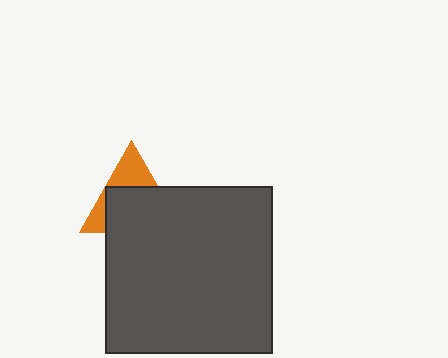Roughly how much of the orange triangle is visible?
A small part of it is visible (roughly 37%).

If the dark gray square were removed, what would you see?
You would see the complete orange triangle.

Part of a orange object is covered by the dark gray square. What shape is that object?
It is a triangle.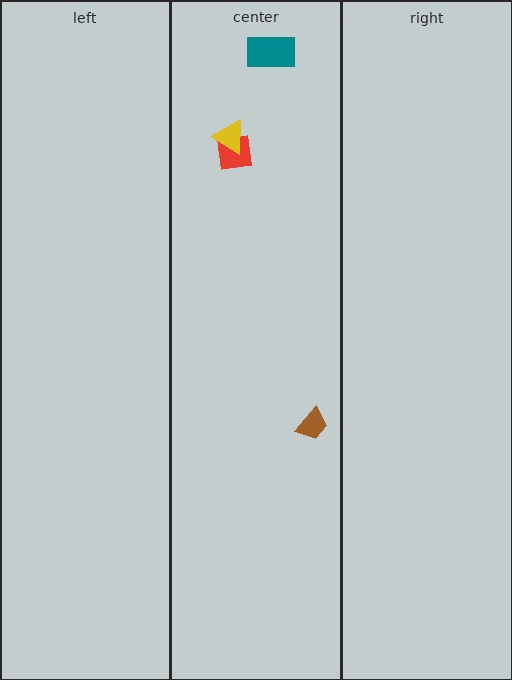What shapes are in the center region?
The red square, the brown trapezoid, the yellow triangle, the teal rectangle.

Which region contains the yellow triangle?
The center region.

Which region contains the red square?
The center region.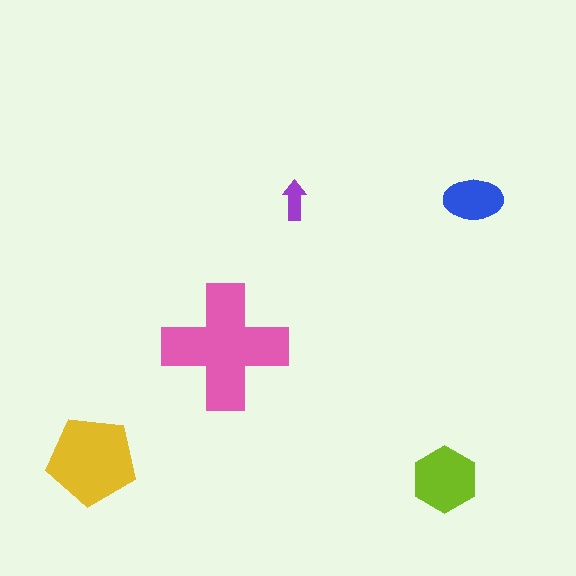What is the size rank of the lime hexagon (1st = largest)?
3rd.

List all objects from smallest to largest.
The purple arrow, the blue ellipse, the lime hexagon, the yellow pentagon, the pink cross.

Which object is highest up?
The blue ellipse is topmost.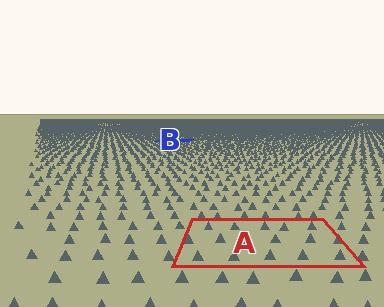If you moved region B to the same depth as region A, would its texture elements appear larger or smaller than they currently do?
They would appear larger. At a closer depth, the same texture elements are projected at a bigger on-screen size.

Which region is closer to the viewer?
Region A is closer. The texture elements there are larger and more spread out.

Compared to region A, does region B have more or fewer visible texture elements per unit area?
Region B has more texture elements per unit area — they are packed more densely because it is farther away.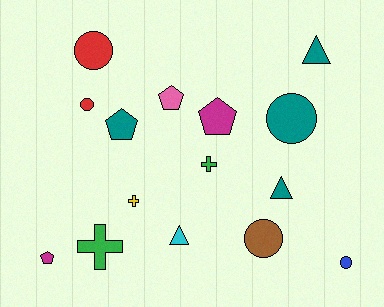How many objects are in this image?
There are 15 objects.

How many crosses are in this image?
There are 3 crosses.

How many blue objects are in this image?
There is 1 blue object.